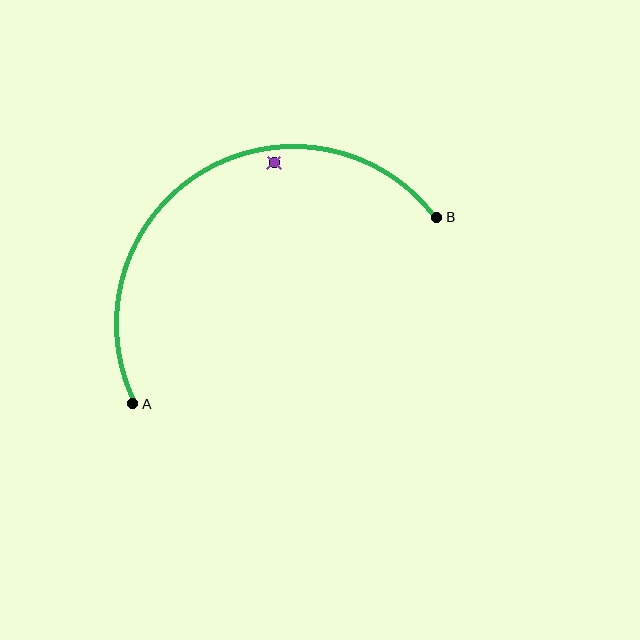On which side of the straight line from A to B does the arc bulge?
The arc bulges above the straight line connecting A and B.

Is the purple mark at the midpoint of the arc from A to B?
No — the purple mark does not lie on the arc at all. It sits slightly inside the curve.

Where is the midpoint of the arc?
The arc midpoint is the point on the curve farthest from the straight line joining A and B. It sits above that line.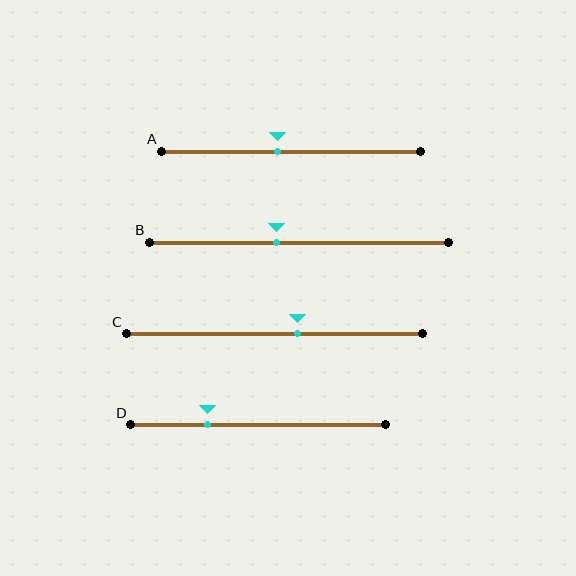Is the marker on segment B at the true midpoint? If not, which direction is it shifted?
No, the marker on segment B is shifted to the left by about 8% of the segment length.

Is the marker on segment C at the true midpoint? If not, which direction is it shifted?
No, the marker on segment C is shifted to the right by about 8% of the segment length.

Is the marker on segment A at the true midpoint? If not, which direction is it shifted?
No, the marker on segment A is shifted to the left by about 5% of the segment length.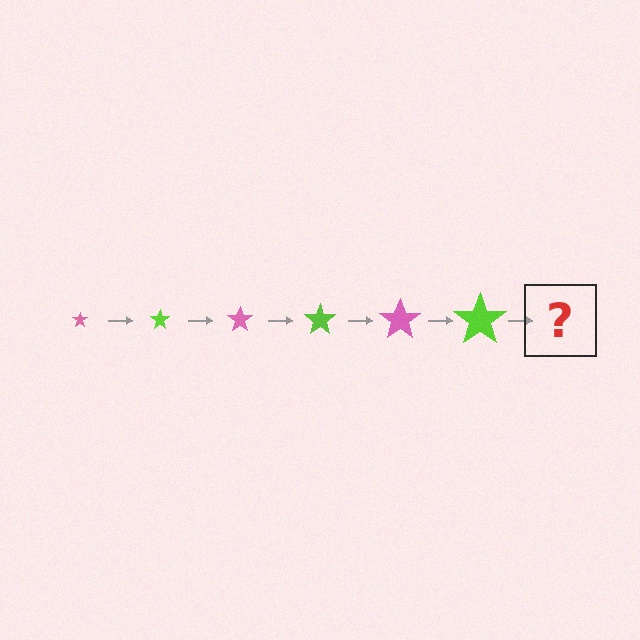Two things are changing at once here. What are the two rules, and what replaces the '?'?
The two rules are that the star grows larger each step and the color cycles through pink and lime. The '?' should be a pink star, larger than the previous one.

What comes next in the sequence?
The next element should be a pink star, larger than the previous one.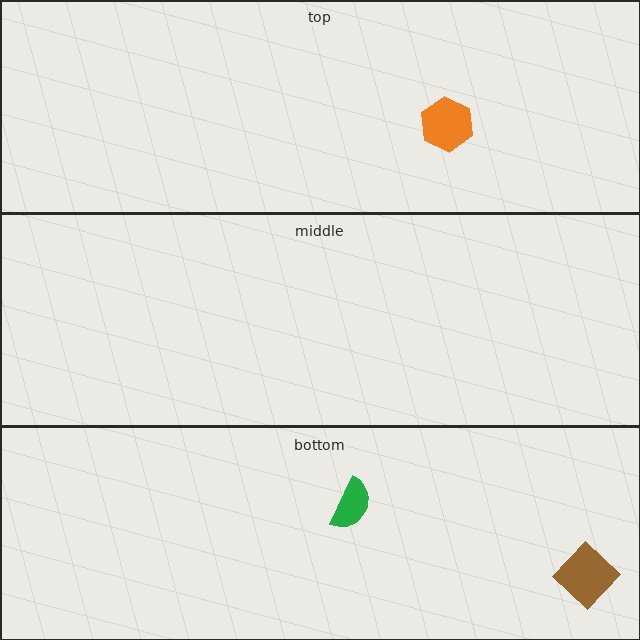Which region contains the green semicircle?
The bottom region.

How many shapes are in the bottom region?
2.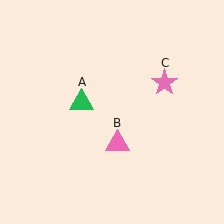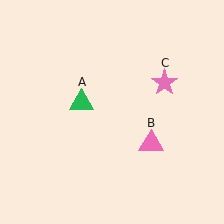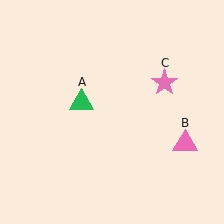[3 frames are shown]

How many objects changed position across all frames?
1 object changed position: pink triangle (object B).